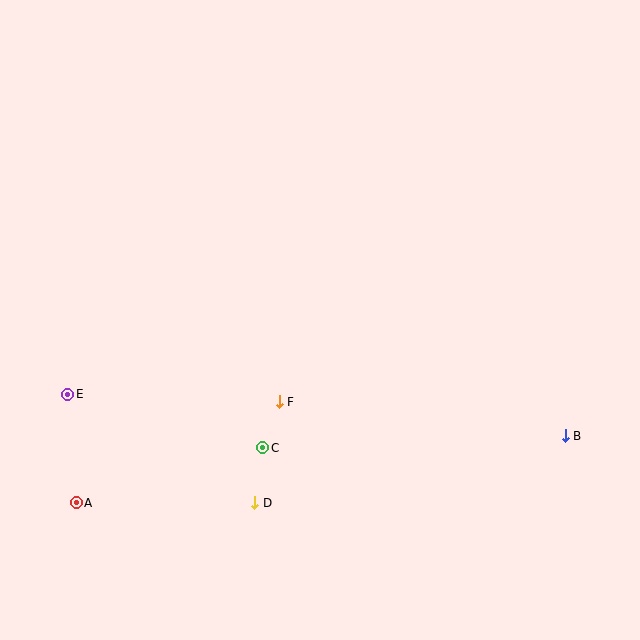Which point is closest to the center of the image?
Point F at (279, 402) is closest to the center.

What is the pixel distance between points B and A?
The distance between B and A is 493 pixels.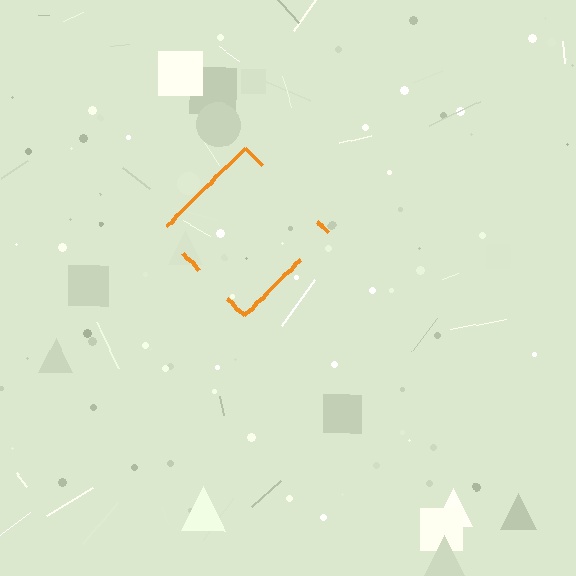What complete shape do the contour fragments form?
The contour fragments form a diamond.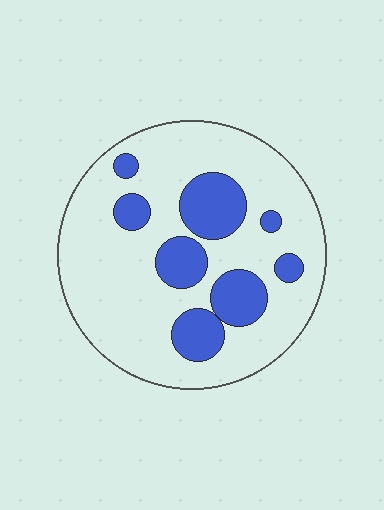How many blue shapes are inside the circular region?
8.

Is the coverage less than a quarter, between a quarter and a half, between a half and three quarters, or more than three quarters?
Less than a quarter.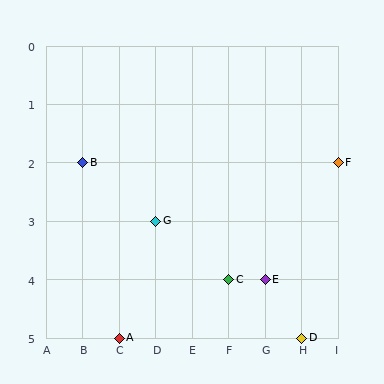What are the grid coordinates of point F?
Point F is at grid coordinates (I, 2).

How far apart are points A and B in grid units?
Points A and B are 1 column and 3 rows apart (about 3.2 grid units diagonally).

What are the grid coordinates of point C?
Point C is at grid coordinates (F, 4).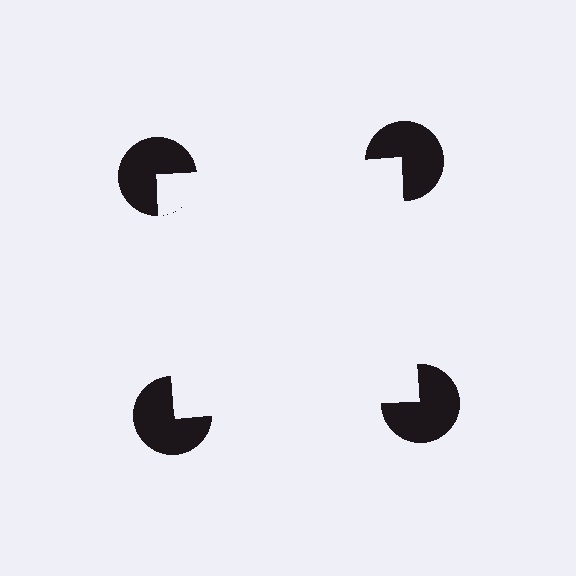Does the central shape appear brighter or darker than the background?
It typically appears slightly brighter than the background, even though no actual brightness change is drawn.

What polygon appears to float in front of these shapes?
An illusory square — its edges are inferred from the aligned wedge cuts in the pac-man discs, not physically drawn.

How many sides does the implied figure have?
4 sides.